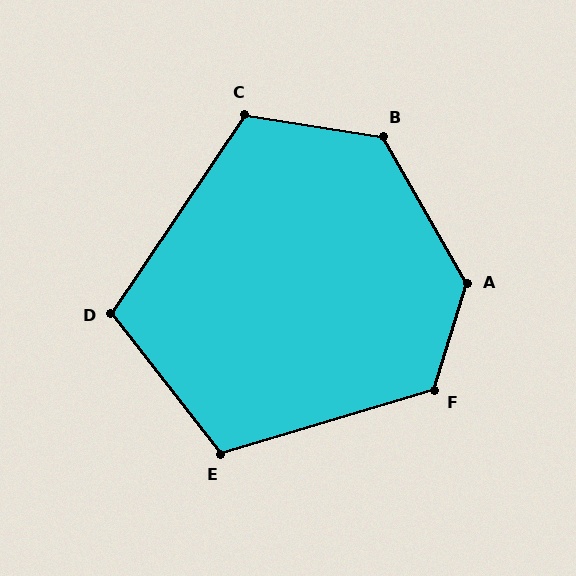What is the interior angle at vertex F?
Approximately 123 degrees (obtuse).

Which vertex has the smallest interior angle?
D, at approximately 108 degrees.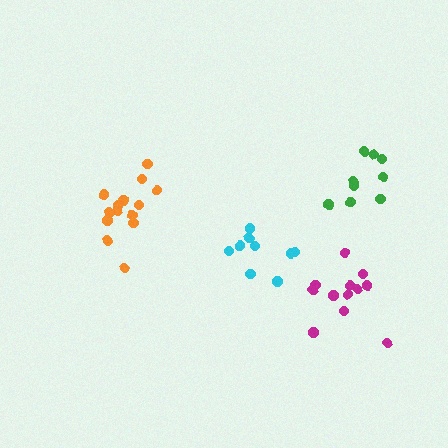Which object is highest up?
The green cluster is topmost.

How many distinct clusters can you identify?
There are 4 distinct clusters.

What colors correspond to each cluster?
The clusters are colored: orange, cyan, green, magenta.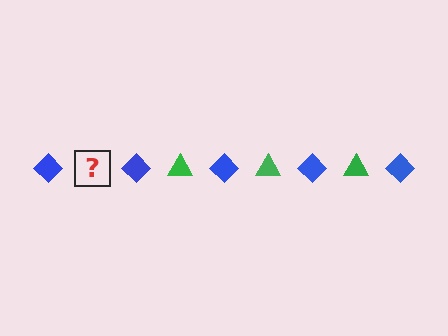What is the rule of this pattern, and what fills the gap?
The rule is that the pattern alternates between blue diamond and green triangle. The gap should be filled with a green triangle.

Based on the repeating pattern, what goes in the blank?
The blank should be a green triangle.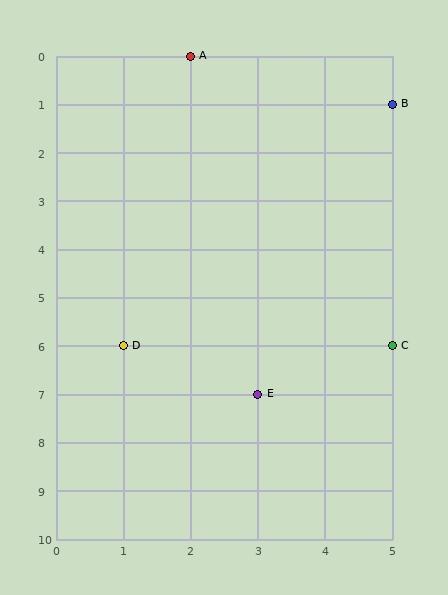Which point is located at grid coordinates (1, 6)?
Point D is at (1, 6).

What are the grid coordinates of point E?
Point E is at grid coordinates (3, 7).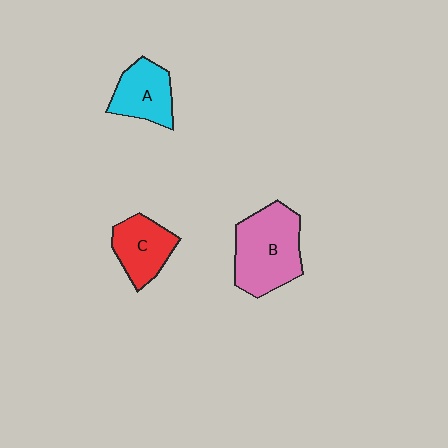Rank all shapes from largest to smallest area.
From largest to smallest: B (pink), A (cyan), C (red).